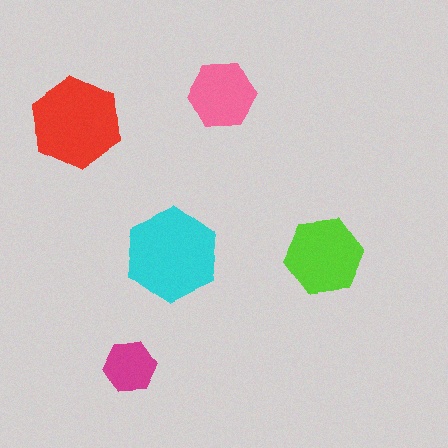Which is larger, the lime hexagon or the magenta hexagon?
The lime one.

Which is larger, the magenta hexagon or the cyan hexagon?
The cyan one.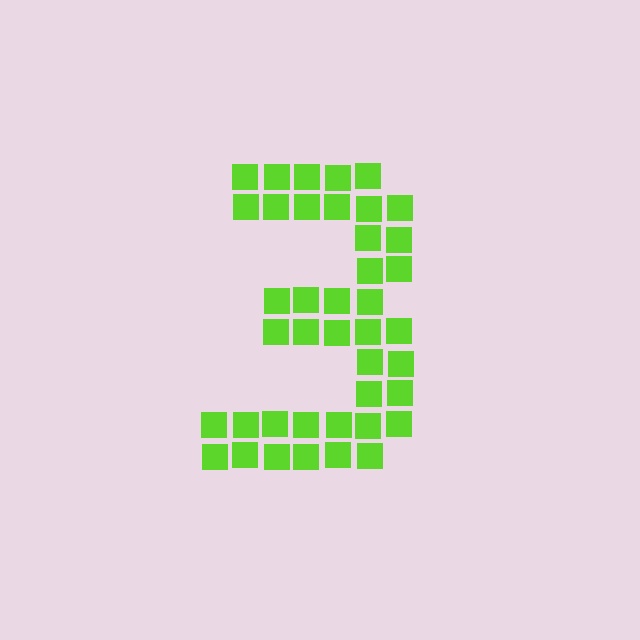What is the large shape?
The large shape is the digit 3.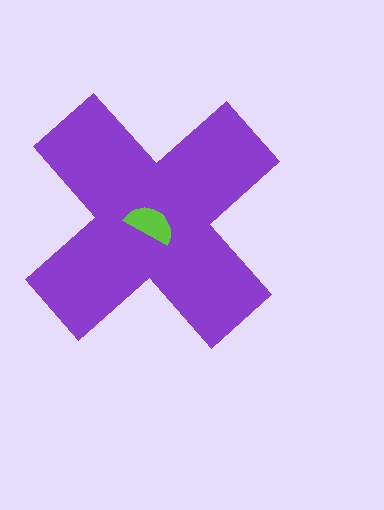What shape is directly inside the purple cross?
The lime semicircle.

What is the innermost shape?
The lime semicircle.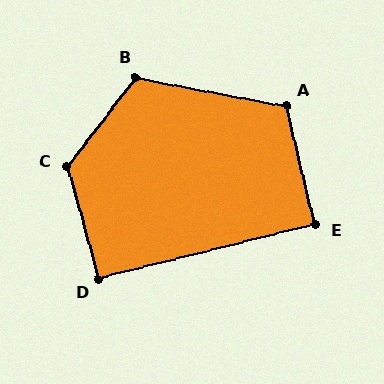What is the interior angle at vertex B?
Approximately 117 degrees (obtuse).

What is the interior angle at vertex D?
Approximately 92 degrees (approximately right).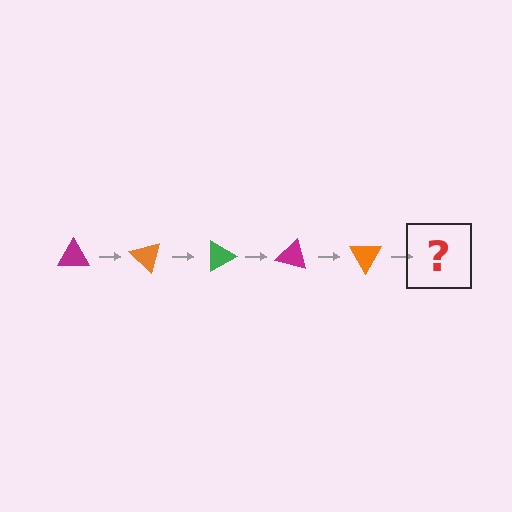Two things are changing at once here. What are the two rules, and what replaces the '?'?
The two rules are that it rotates 45 degrees each step and the color cycles through magenta, orange, and green. The '?' should be a green triangle, rotated 225 degrees from the start.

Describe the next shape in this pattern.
It should be a green triangle, rotated 225 degrees from the start.